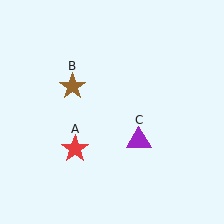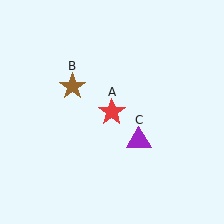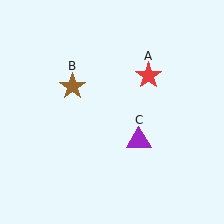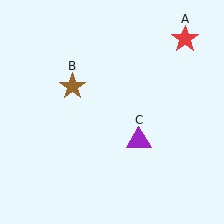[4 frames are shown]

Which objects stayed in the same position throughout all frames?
Brown star (object B) and purple triangle (object C) remained stationary.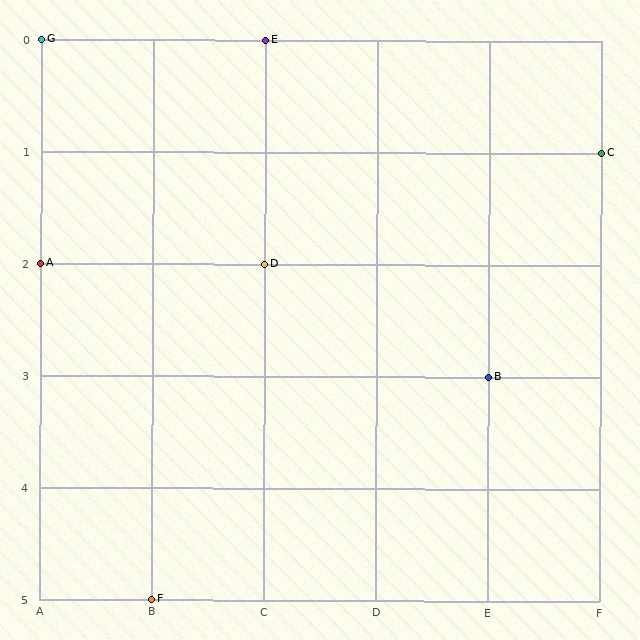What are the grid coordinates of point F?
Point F is at grid coordinates (B, 5).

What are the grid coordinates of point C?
Point C is at grid coordinates (F, 1).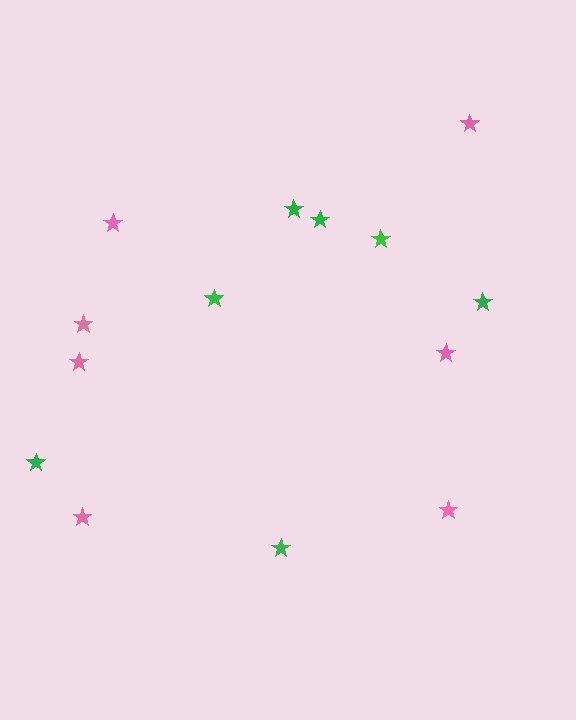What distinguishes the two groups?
There are 2 groups: one group of green stars (7) and one group of pink stars (7).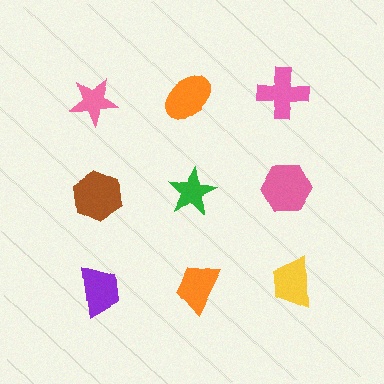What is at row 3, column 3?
A yellow trapezoid.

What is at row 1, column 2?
An orange ellipse.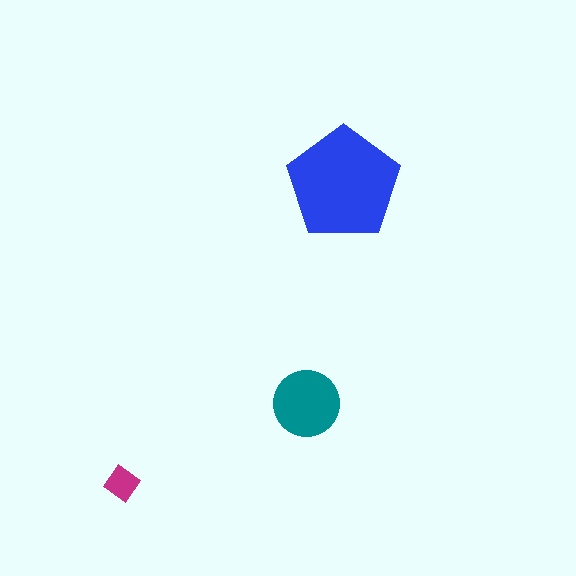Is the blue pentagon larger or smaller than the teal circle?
Larger.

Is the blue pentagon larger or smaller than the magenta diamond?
Larger.